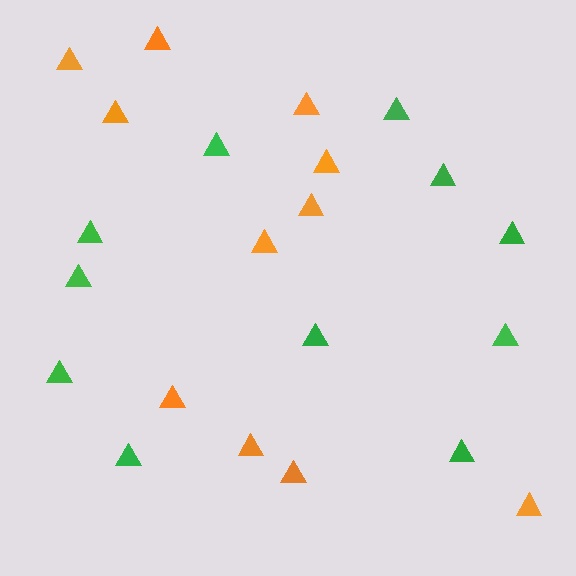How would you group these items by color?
There are 2 groups: one group of green triangles (11) and one group of orange triangles (11).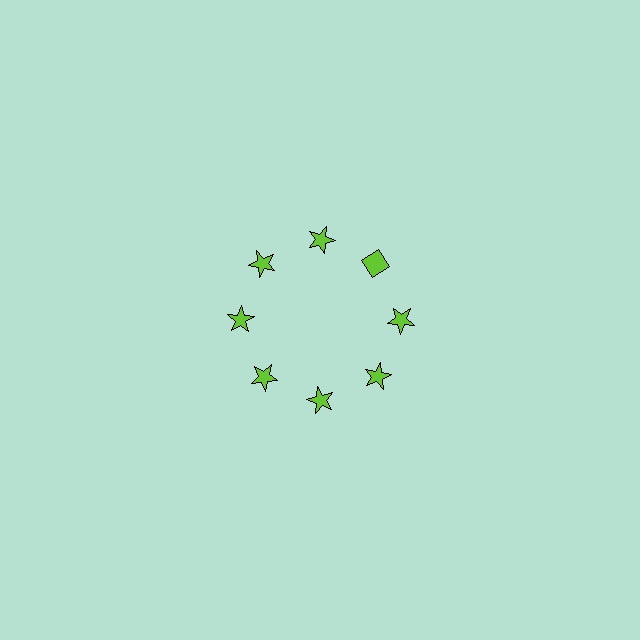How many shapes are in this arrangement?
There are 8 shapes arranged in a ring pattern.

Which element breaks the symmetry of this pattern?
The lime diamond at roughly the 2 o'clock position breaks the symmetry. All other shapes are lime stars.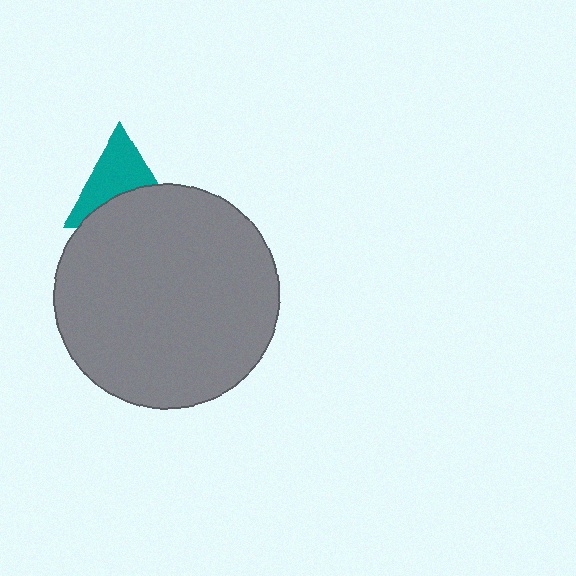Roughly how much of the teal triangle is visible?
About half of it is visible (roughly 56%).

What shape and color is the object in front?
The object in front is a gray circle.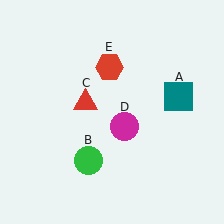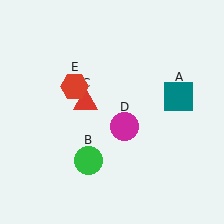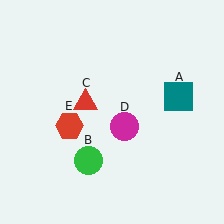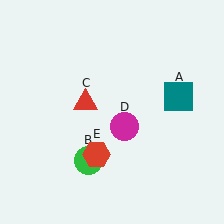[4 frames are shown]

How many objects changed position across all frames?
1 object changed position: red hexagon (object E).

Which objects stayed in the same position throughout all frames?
Teal square (object A) and green circle (object B) and red triangle (object C) and magenta circle (object D) remained stationary.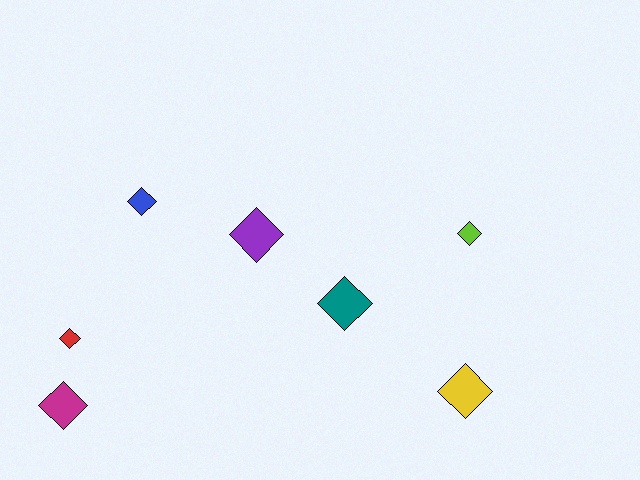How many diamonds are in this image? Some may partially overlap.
There are 7 diamonds.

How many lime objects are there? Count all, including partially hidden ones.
There is 1 lime object.